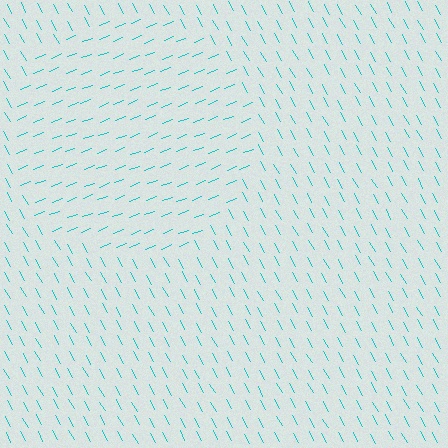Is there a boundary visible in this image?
Yes, there is a texture boundary formed by a change in line orientation.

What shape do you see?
I see a circle.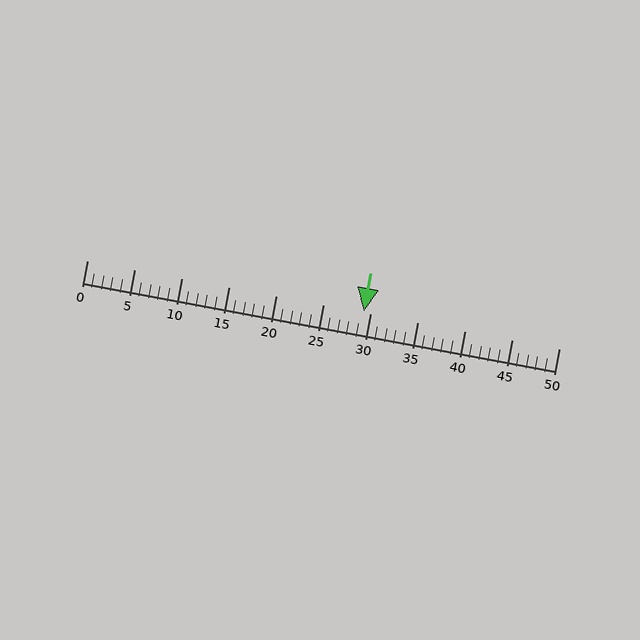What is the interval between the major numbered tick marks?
The major tick marks are spaced 5 units apart.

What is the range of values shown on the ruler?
The ruler shows values from 0 to 50.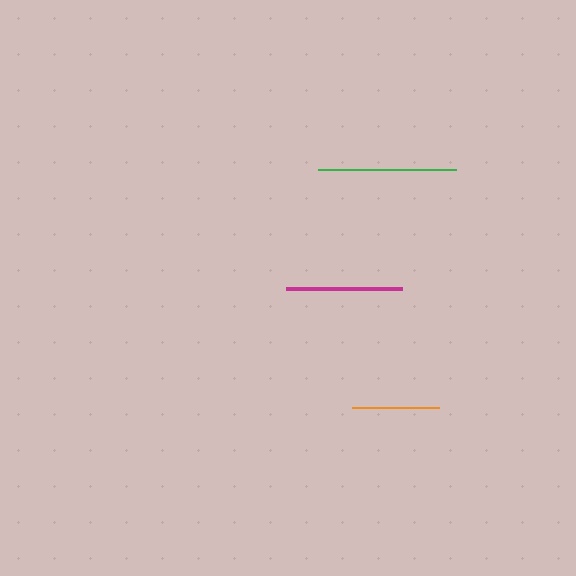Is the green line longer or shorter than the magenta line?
The green line is longer than the magenta line.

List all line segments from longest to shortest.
From longest to shortest: green, magenta, orange.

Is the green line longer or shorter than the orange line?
The green line is longer than the orange line.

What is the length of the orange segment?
The orange segment is approximately 87 pixels long.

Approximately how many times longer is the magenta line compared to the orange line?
The magenta line is approximately 1.3 times the length of the orange line.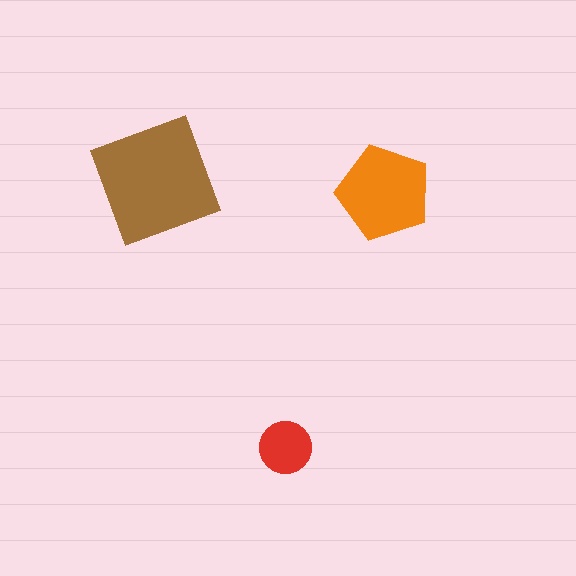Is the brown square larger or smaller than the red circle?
Larger.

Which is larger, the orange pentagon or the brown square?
The brown square.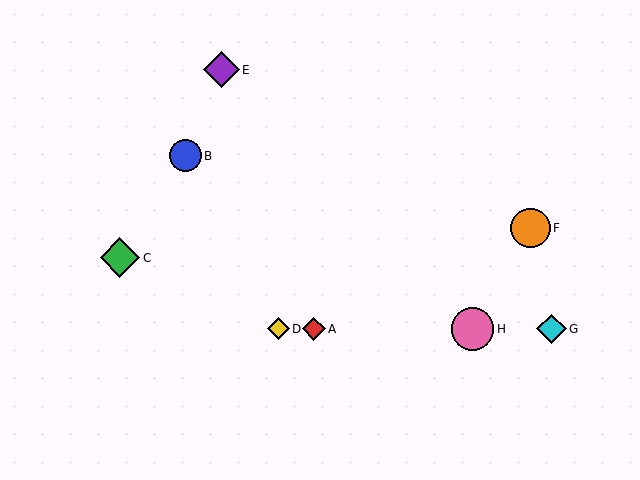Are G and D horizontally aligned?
Yes, both are at y≈329.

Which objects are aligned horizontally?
Objects A, D, G, H are aligned horizontally.